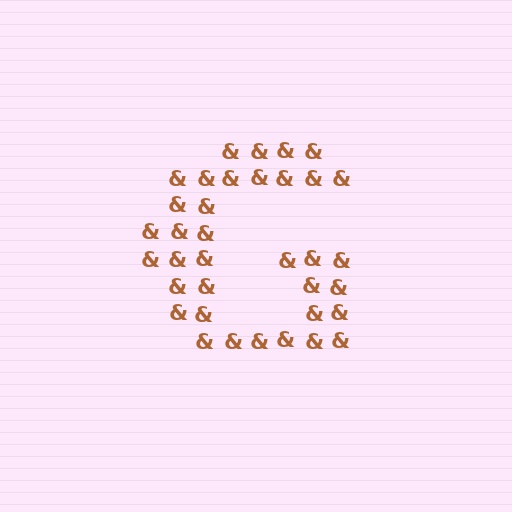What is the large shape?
The large shape is the letter G.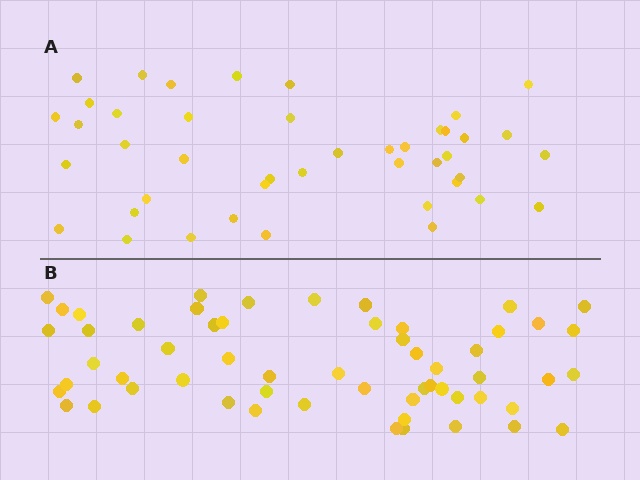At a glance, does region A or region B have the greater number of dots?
Region B (the bottom region) has more dots.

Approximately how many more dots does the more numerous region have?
Region B has approximately 15 more dots than region A.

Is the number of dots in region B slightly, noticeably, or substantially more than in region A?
Region B has noticeably more, but not dramatically so. The ratio is roughly 1.3 to 1.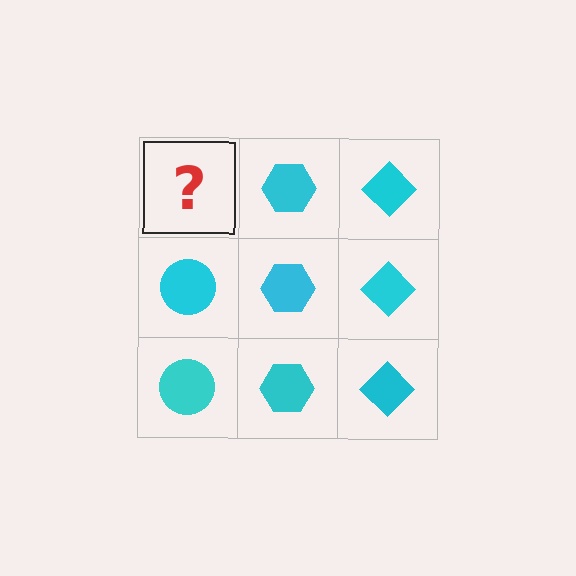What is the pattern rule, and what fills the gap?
The rule is that each column has a consistent shape. The gap should be filled with a cyan circle.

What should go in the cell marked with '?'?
The missing cell should contain a cyan circle.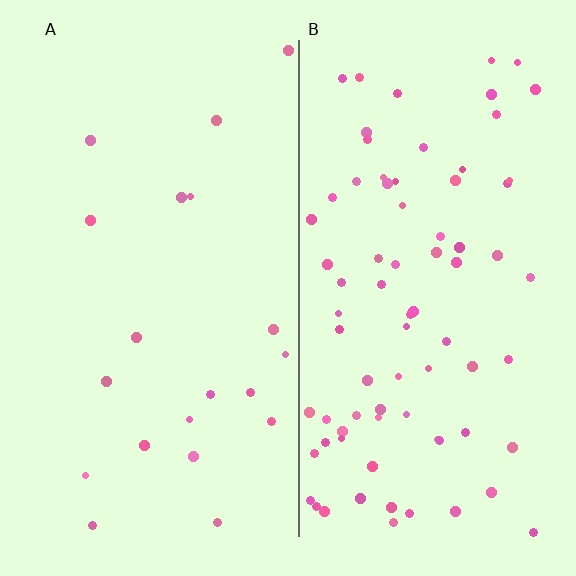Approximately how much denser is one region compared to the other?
Approximately 4.0× — region B over region A.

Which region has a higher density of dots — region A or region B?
B (the right).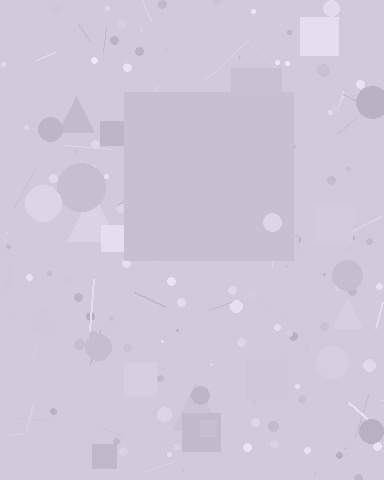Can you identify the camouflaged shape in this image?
The camouflaged shape is a square.